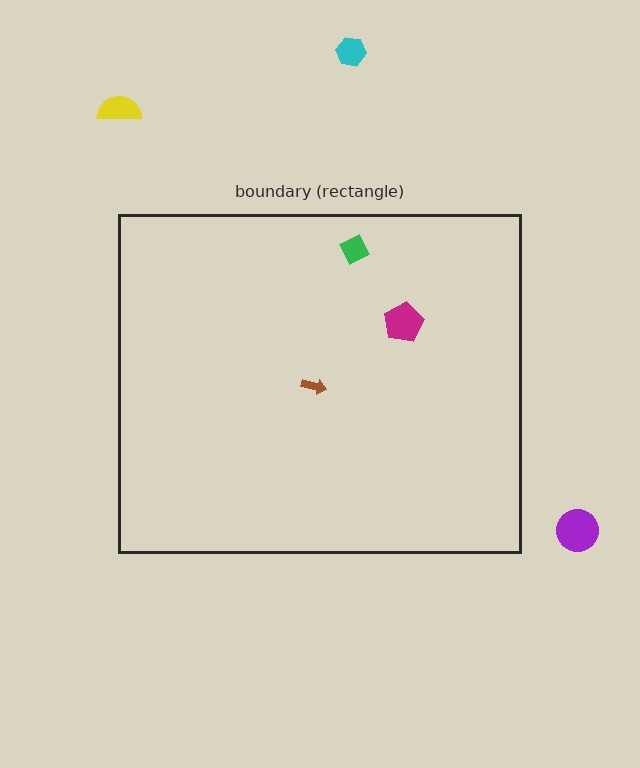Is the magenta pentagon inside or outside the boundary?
Inside.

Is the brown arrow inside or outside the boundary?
Inside.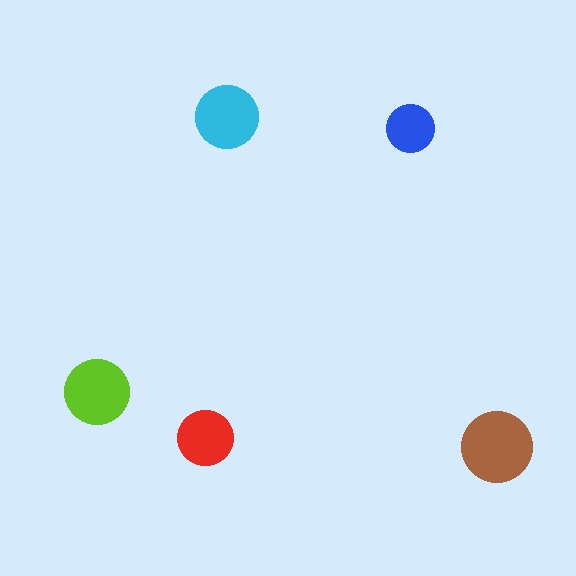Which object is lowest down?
The brown circle is bottommost.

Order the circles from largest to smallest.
the brown one, the lime one, the cyan one, the red one, the blue one.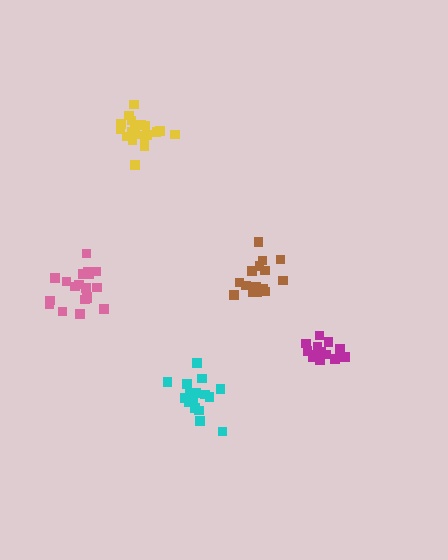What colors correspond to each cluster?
The clusters are colored: yellow, brown, pink, cyan, magenta.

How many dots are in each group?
Group 1: 19 dots, Group 2: 16 dots, Group 3: 19 dots, Group 4: 17 dots, Group 5: 14 dots (85 total).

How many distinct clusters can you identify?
There are 5 distinct clusters.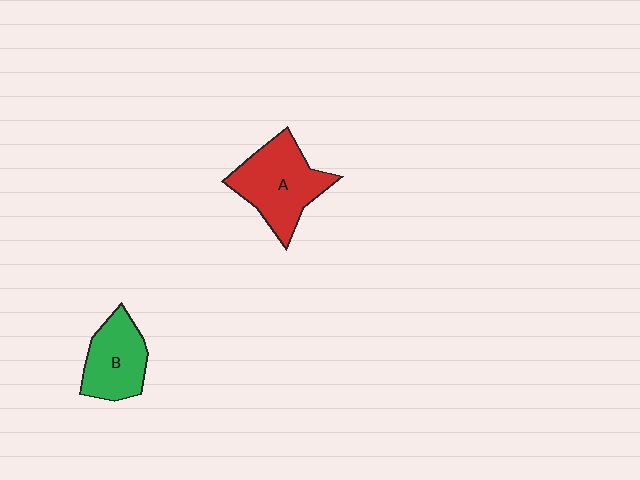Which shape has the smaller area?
Shape B (green).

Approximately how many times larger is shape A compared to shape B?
Approximately 1.3 times.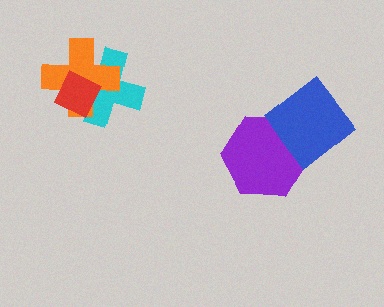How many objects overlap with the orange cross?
2 objects overlap with the orange cross.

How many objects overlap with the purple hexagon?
1 object overlaps with the purple hexagon.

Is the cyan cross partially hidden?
Yes, it is partially covered by another shape.